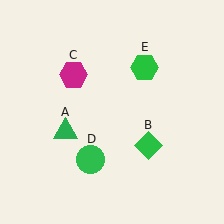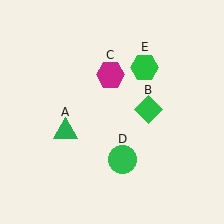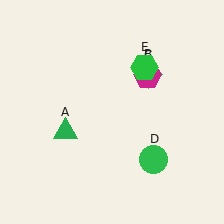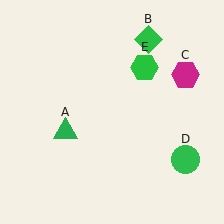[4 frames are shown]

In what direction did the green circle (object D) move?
The green circle (object D) moved right.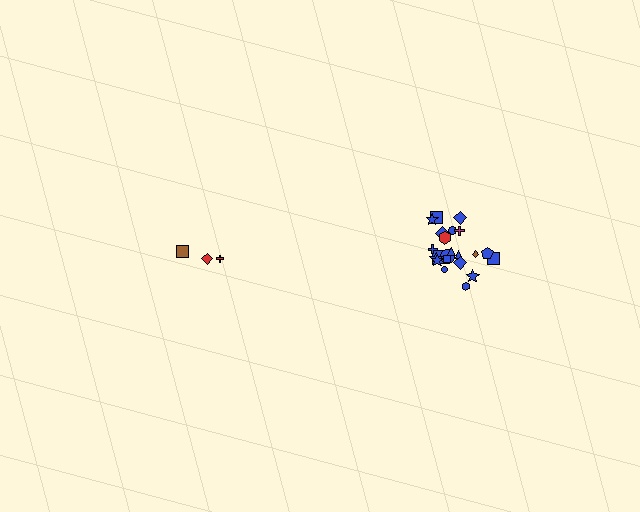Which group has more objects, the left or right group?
The right group.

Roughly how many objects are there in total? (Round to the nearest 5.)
Roughly 25 objects in total.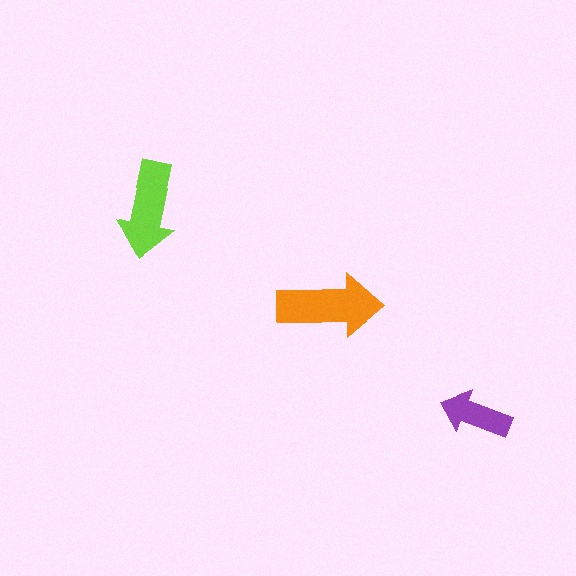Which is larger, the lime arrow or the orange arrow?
The orange one.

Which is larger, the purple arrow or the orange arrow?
The orange one.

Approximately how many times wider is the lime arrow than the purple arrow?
About 1.5 times wider.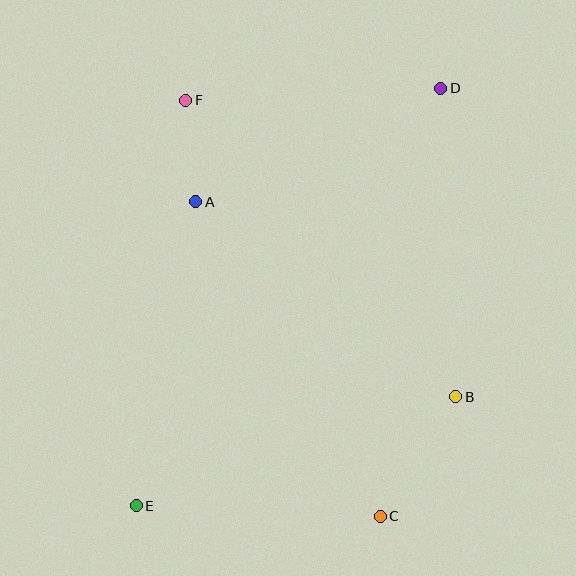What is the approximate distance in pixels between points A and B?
The distance between A and B is approximately 325 pixels.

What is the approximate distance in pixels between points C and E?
The distance between C and E is approximately 244 pixels.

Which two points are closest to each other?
Points A and F are closest to each other.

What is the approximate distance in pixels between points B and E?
The distance between B and E is approximately 337 pixels.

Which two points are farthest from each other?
Points D and E are farthest from each other.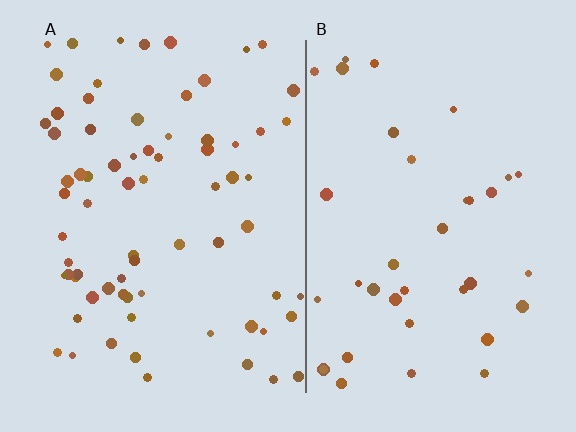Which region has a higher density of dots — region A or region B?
A (the left).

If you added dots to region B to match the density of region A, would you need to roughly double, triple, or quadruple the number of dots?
Approximately double.